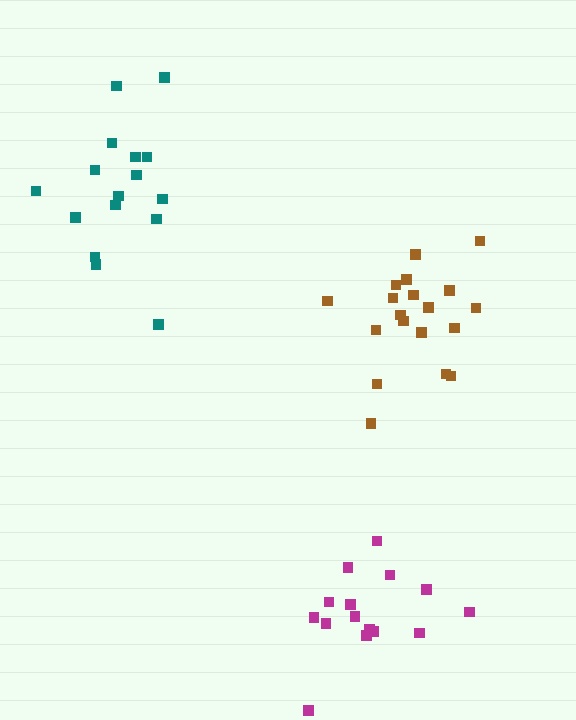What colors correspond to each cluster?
The clusters are colored: teal, brown, magenta.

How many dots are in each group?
Group 1: 16 dots, Group 2: 19 dots, Group 3: 15 dots (50 total).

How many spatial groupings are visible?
There are 3 spatial groupings.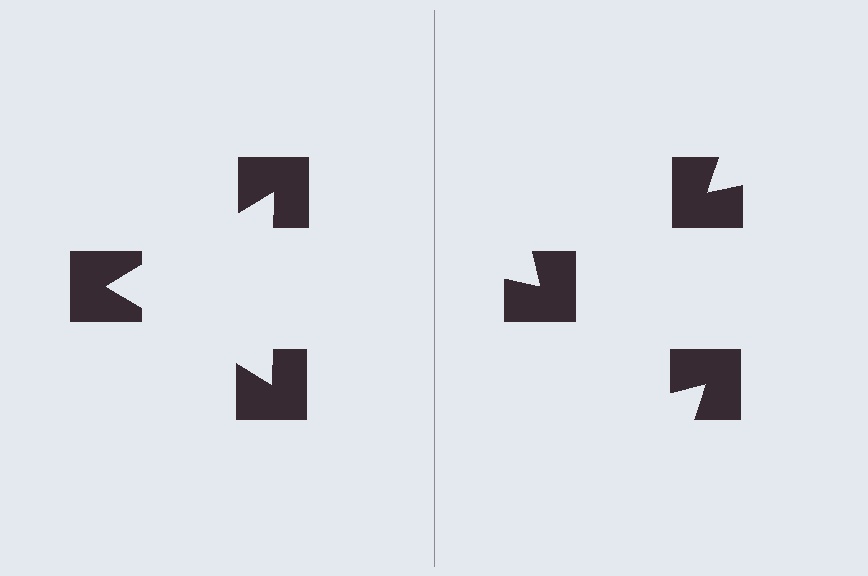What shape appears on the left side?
An illusory triangle.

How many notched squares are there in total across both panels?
6 — 3 on each side.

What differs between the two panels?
The notched squares are positioned identically on both sides; only the wedge orientations differ. On the left they align to a triangle; on the right they are misaligned.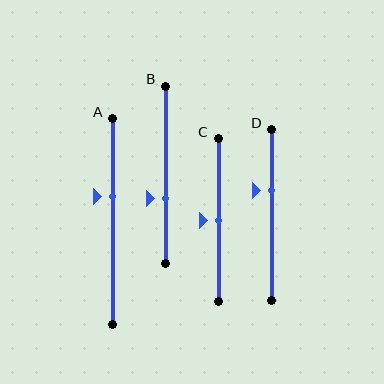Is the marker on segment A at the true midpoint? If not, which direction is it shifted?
No, the marker on segment A is shifted upward by about 12% of the segment length.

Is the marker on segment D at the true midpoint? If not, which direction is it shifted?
No, the marker on segment D is shifted upward by about 14% of the segment length.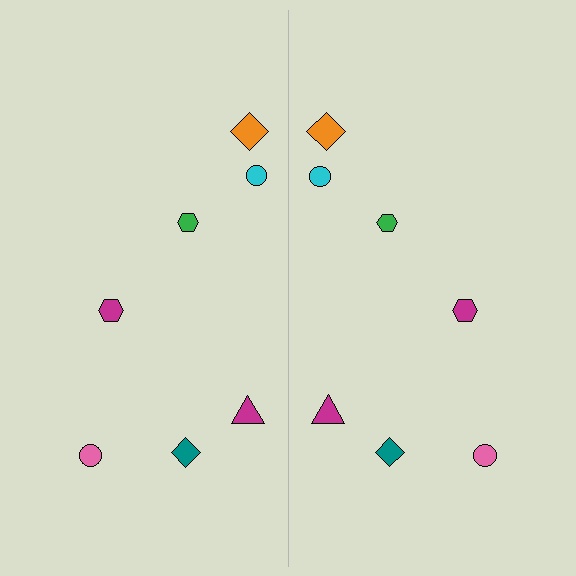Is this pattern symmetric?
Yes, this pattern has bilateral (reflection) symmetry.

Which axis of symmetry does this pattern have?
The pattern has a vertical axis of symmetry running through the center of the image.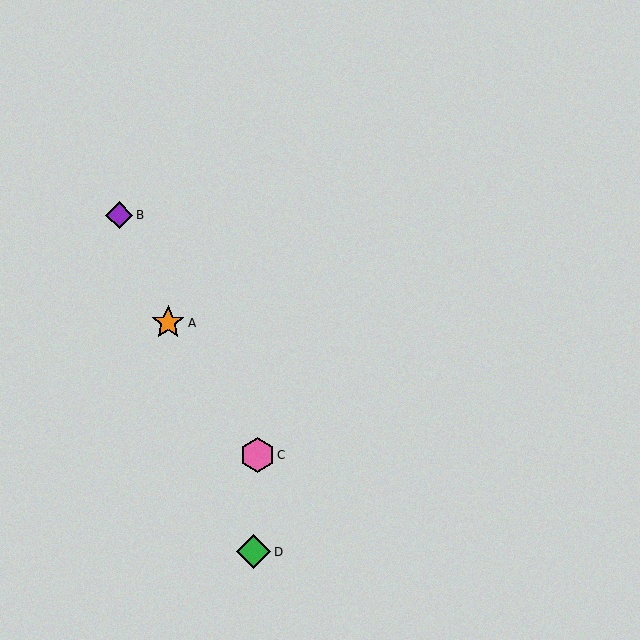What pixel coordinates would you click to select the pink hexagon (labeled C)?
Click at (257, 455) to select the pink hexagon C.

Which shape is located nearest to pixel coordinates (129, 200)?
The purple diamond (labeled B) at (119, 215) is nearest to that location.